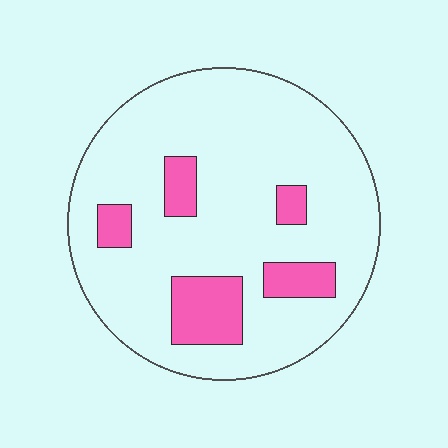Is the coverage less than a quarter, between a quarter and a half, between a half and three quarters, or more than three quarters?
Less than a quarter.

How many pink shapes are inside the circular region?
5.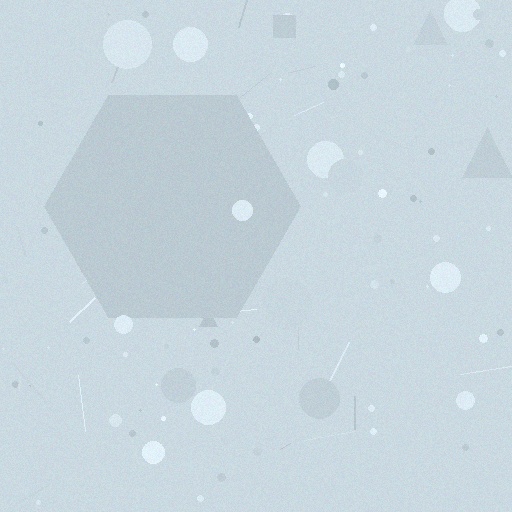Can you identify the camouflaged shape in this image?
The camouflaged shape is a hexagon.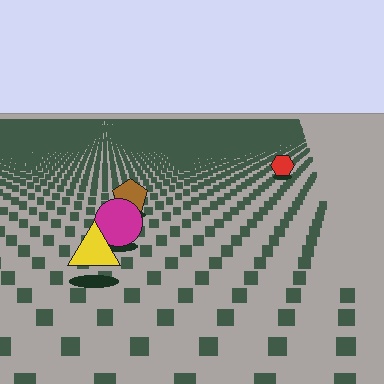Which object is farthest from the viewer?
The red hexagon is farthest from the viewer. It appears smaller and the ground texture around it is denser.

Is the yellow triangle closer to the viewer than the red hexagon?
Yes. The yellow triangle is closer — you can tell from the texture gradient: the ground texture is coarser near it.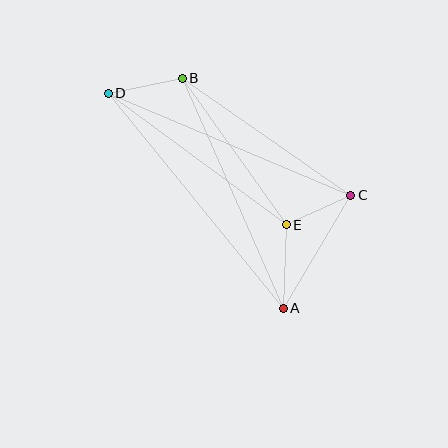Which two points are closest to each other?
Points C and E are closest to each other.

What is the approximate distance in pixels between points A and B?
The distance between A and B is approximately 251 pixels.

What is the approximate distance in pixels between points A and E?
The distance between A and E is approximately 83 pixels.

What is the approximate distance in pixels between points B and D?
The distance between B and D is approximately 75 pixels.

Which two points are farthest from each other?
Points A and D are farthest from each other.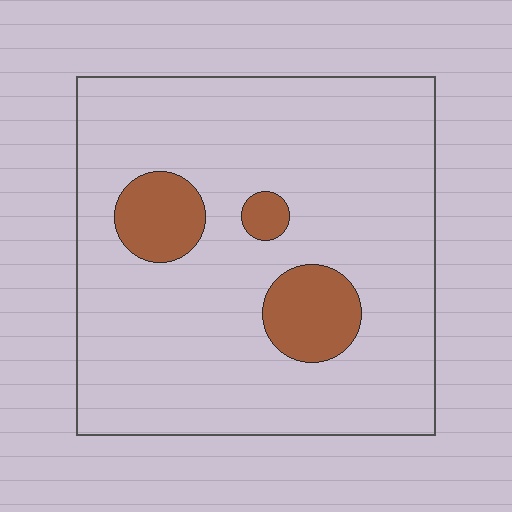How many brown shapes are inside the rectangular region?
3.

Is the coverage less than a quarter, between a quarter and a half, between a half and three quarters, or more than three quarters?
Less than a quarter.